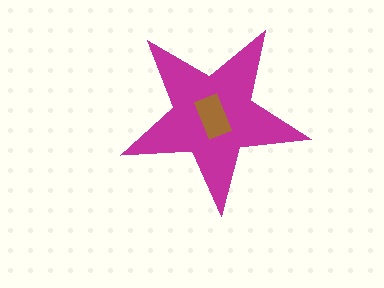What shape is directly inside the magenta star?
The brown rectangle.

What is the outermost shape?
The magenta star.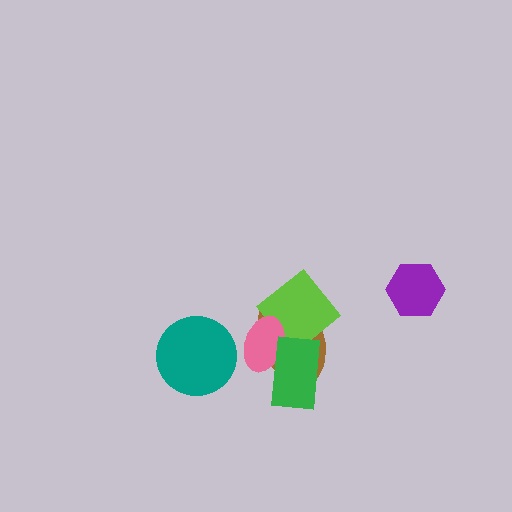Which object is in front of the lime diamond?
The pink ellipse is in front of the lime diamond.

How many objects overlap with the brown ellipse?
3 objects overlap with the brown ellipse.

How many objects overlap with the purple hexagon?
0 objects overlap with the purple hexagon.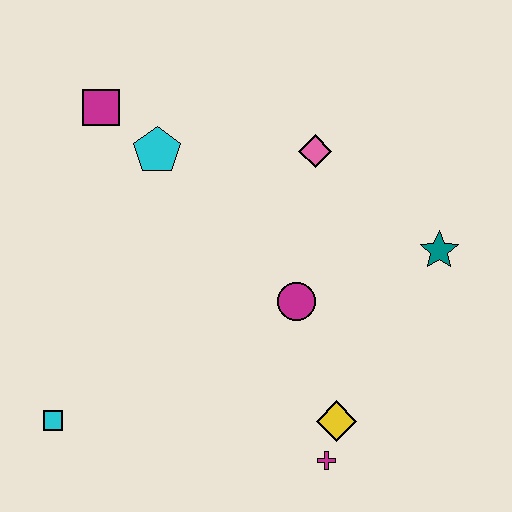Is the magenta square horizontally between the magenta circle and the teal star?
No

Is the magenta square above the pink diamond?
Yes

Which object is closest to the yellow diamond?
The magenta cross is closest to the yellow diamond.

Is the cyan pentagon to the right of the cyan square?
Yes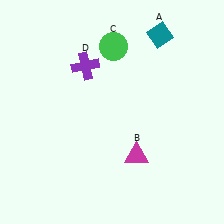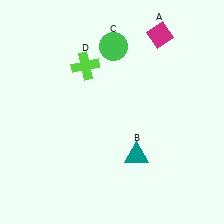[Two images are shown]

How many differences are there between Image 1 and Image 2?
There are 3 differences between the two images.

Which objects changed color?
A changed from teal to magenta. B changed from magenta to teal. D changed from purple to lime.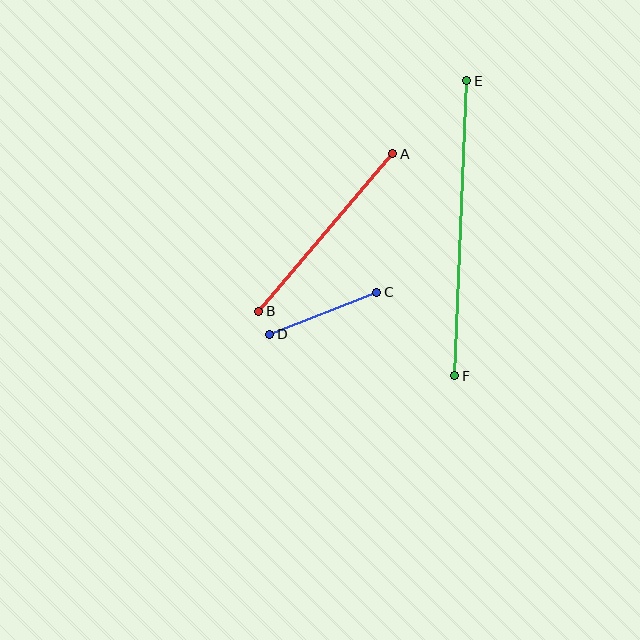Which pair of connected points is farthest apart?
Points E and F are farthest apart.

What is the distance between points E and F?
The distance is approximately 296 pixels.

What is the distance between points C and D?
The distance is approximately 115 pixels.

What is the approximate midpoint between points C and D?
The midpoint is at approximately (323, 313) pixels.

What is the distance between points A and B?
The distance is approximately 207 pixels.